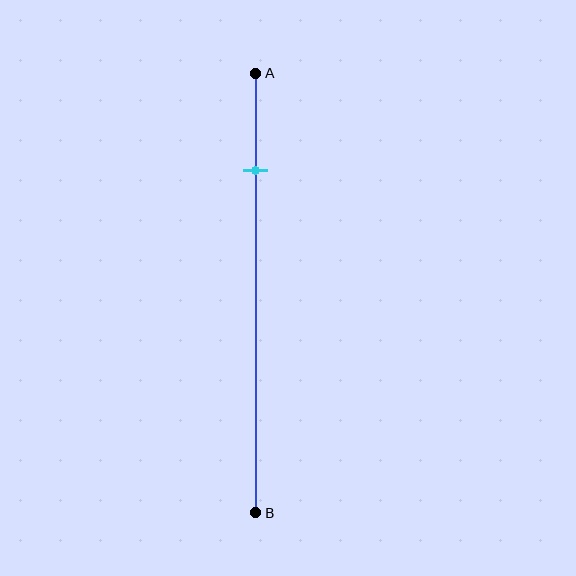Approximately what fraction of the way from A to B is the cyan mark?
The cyan mark is approximately 20% of the way from A to B.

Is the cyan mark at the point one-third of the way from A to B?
No, the mark is at about 20% from A, not at the 33% one-third point.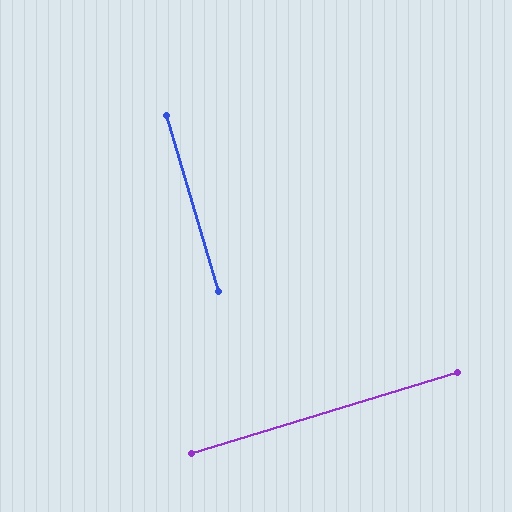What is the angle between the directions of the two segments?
Approximately 89 degrees.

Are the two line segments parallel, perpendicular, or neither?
Perpendicular — they meet at approximately 89°.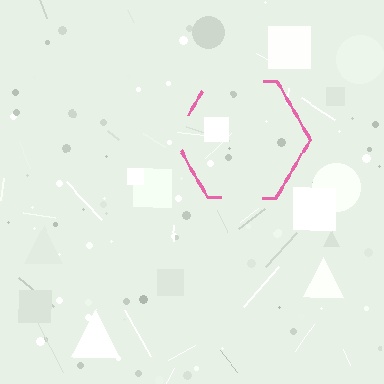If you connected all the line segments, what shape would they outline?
They would outline a hexagon.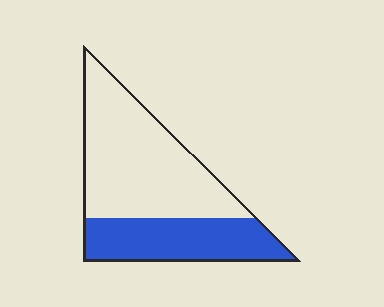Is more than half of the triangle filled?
No.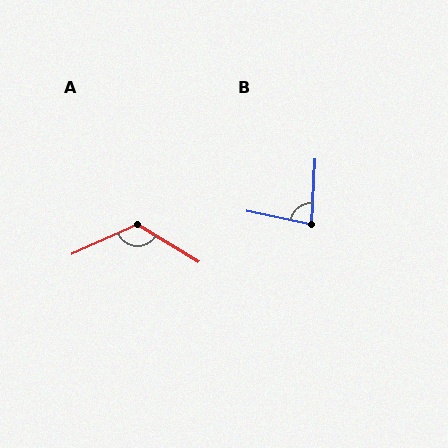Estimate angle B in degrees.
Approximately 81 degrees.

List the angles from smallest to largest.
B (81°), A (124°).